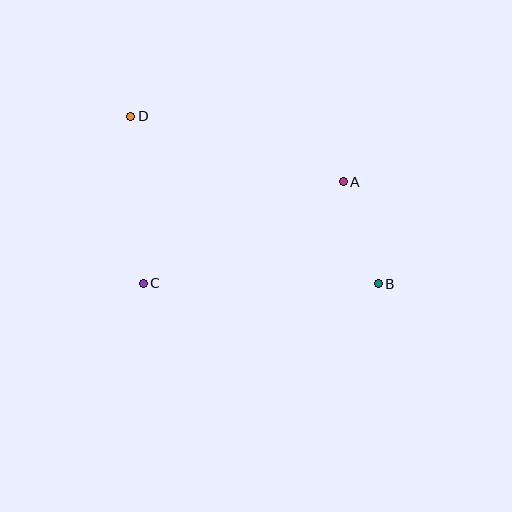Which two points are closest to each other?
Points A and B are closest to each other.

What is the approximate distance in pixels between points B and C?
The distance between B and C is approximately 235 pixels.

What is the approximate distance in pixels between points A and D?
The distance between A and D is approximately 222 pixels.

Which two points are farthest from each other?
Points B and D are farthest from each other.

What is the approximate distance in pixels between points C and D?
The distance between C and D is approximately 167 pixels.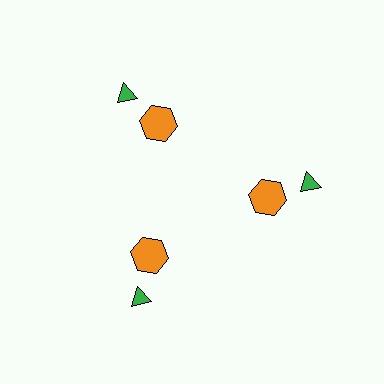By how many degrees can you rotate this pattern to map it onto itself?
The pattern maps onto itself every 120 degrees of rotation.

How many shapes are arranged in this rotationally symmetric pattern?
There are 6 shapes, arranged in 3 groups of 2.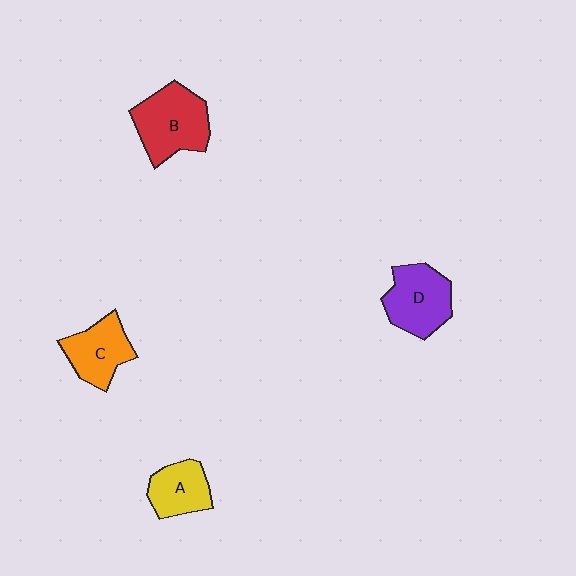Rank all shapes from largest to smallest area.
From largest to smallest: B (red), D (purple), C (orange), A (yellow).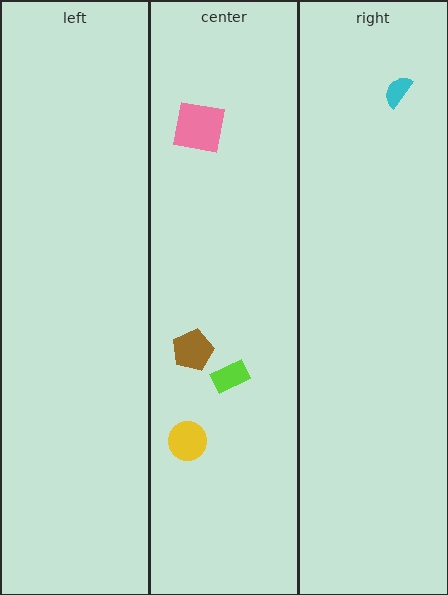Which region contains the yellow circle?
The center region.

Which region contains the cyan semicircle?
The right region.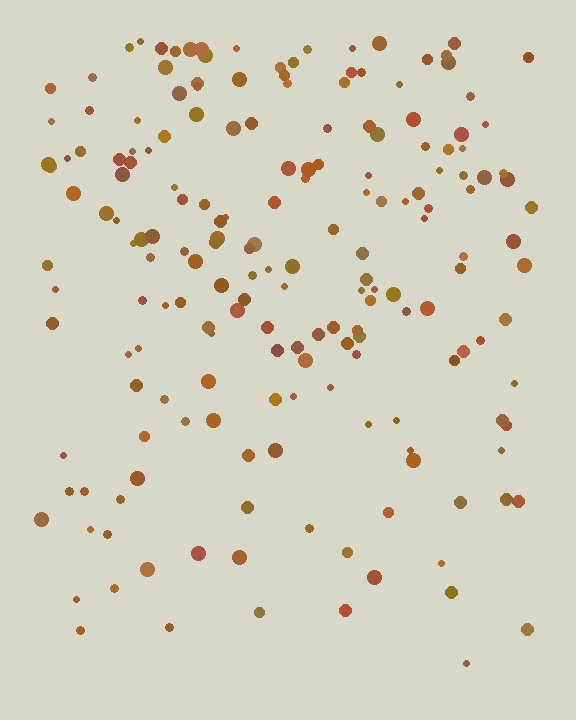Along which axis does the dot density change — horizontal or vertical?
Vertical.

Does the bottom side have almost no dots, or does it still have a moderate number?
Still a moderate number, just noticeably fewer than the top.